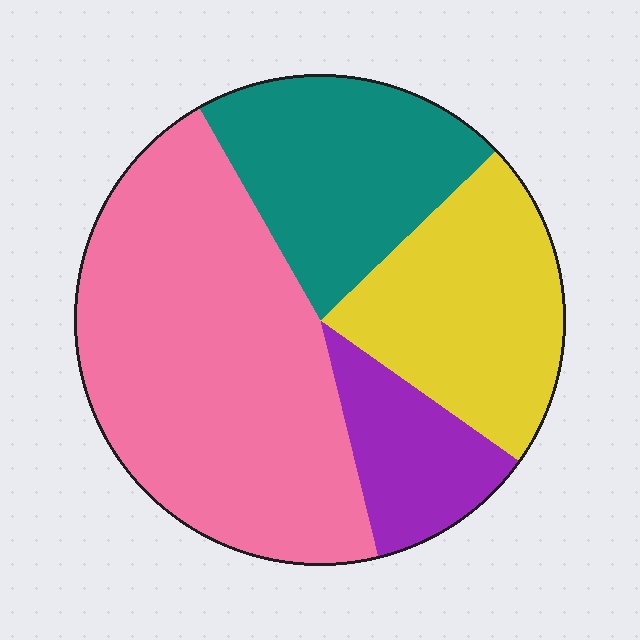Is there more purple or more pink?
Pink.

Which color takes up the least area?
Purple, at roughly 10%.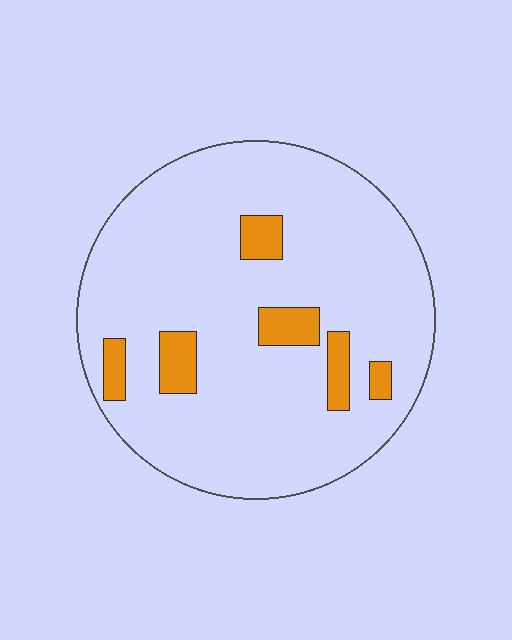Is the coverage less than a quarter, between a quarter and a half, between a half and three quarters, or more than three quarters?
Less than a quarter.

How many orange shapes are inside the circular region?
6.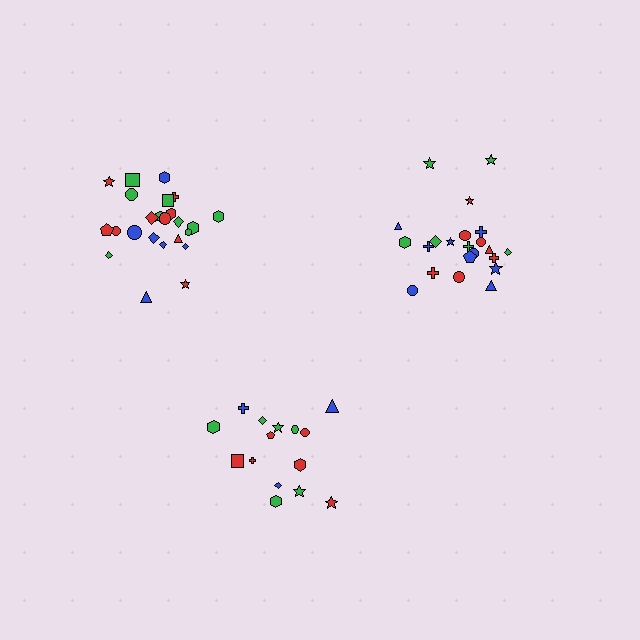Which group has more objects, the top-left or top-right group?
The top-left group.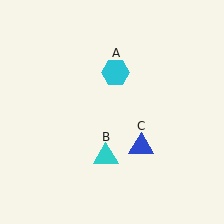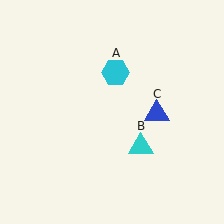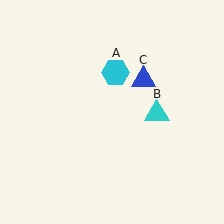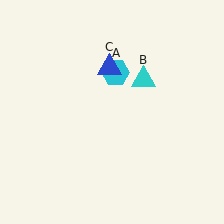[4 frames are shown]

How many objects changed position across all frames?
2 objects changed position: cyan triangle (object B), blue triangle (object C).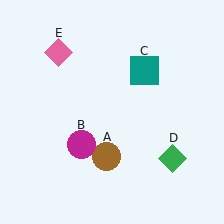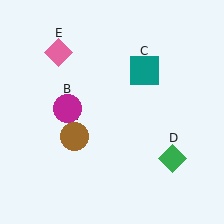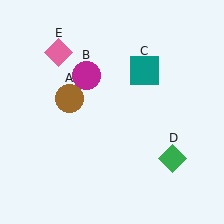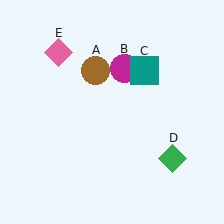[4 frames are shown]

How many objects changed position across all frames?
2 objects changed position: brown circle (object A), magenta circle (object B).